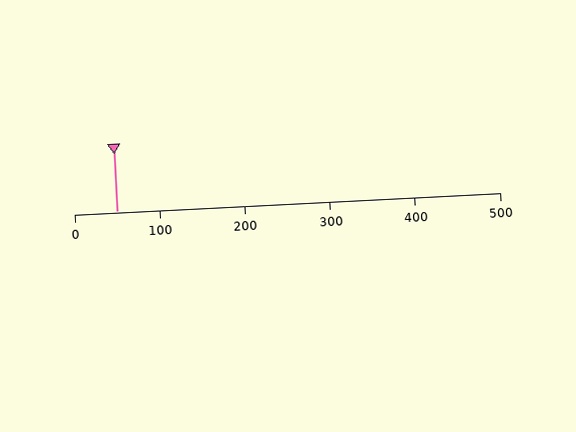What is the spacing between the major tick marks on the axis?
The major ticks are spaced 100 apart.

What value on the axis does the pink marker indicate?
The marker indicates approximately 50.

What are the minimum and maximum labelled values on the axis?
The axis runs from 0 to 500.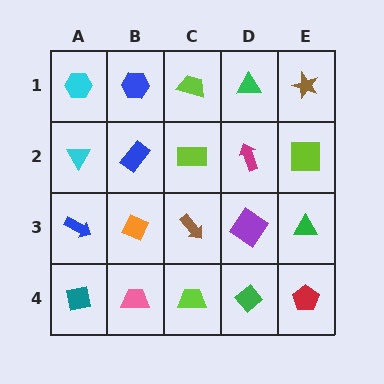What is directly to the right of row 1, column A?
A blue hexagon.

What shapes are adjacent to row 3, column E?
A lime square (row 2, column E), a red pentagon (row 4, column E), a purple diamond (row 3, column D).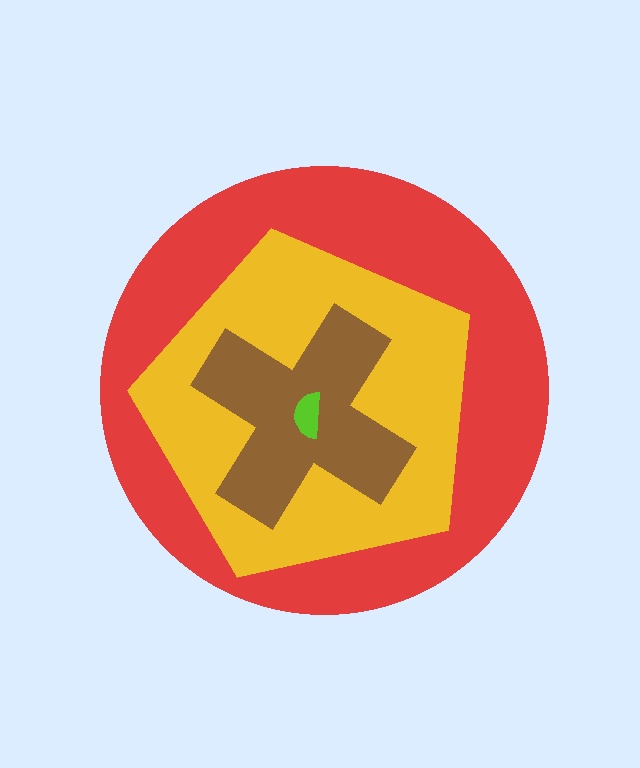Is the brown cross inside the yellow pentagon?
Yes.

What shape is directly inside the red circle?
The yellow pentagon.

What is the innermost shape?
The lime semicircle.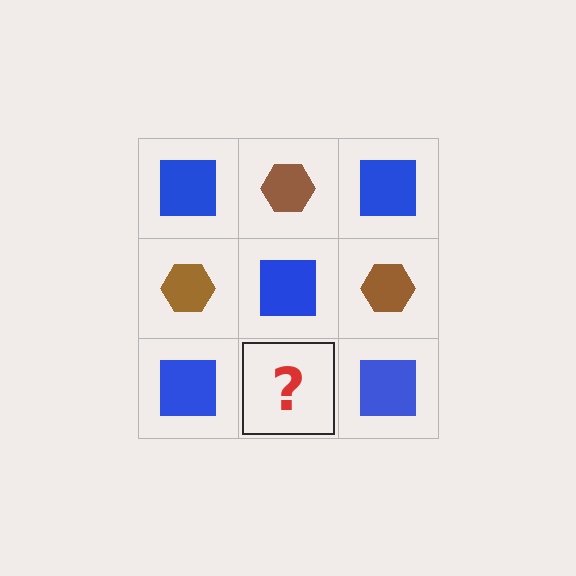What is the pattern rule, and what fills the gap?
The rule is that it alternates blue square and brown hexagon in a checkerboard pattern. The gap should be filled with a brown hexagon.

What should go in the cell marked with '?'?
The missing cell should contain a brown hexagon.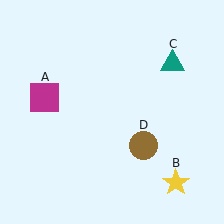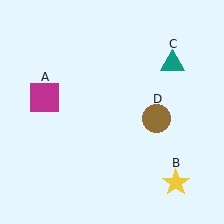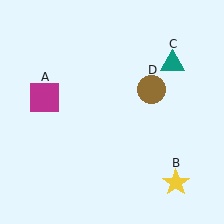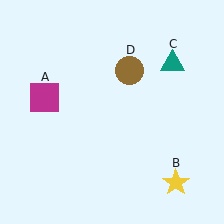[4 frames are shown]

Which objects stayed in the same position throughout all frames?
Magenta square (object A) and yellow star (object B) and teal triangle (object C) remained stationary.